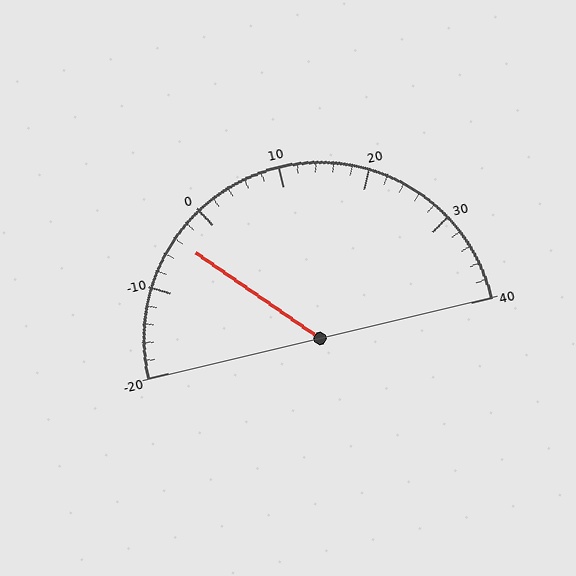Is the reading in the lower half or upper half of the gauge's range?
The reading is in the lower half of the range (-20 to 40).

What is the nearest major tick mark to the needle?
The nearest major tick mark is 0.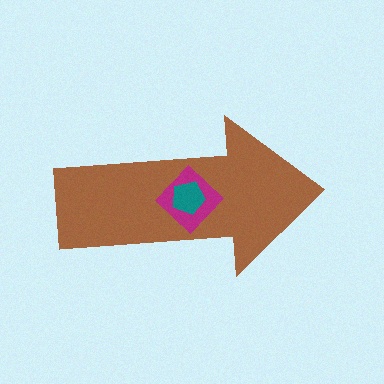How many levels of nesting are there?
3.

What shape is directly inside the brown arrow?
The magenta diamond.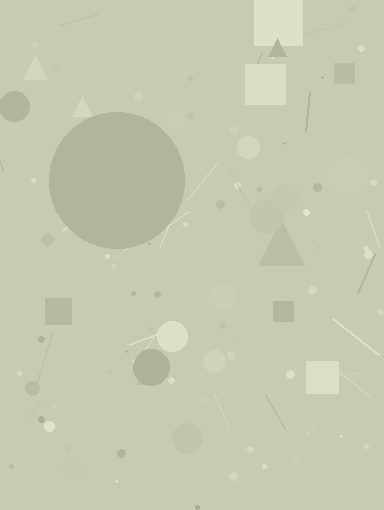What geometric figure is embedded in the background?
A circle is embedded in the background.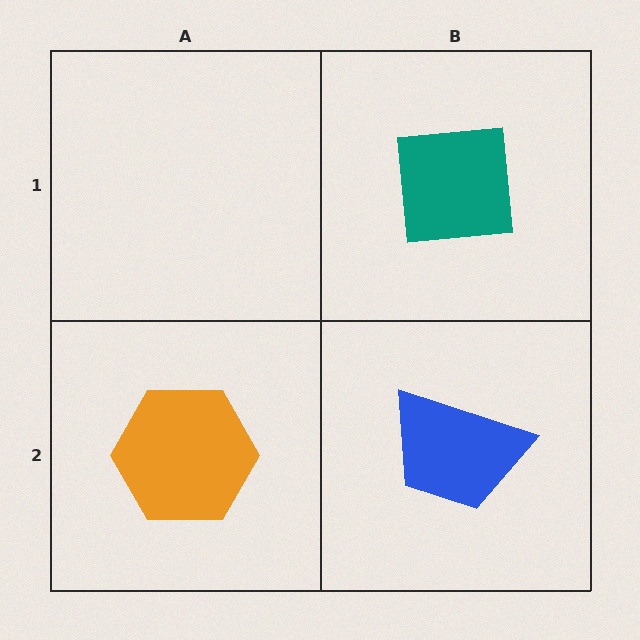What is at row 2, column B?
A blue trapezoid.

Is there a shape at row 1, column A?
No, that cell is empty.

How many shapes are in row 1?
1 shape.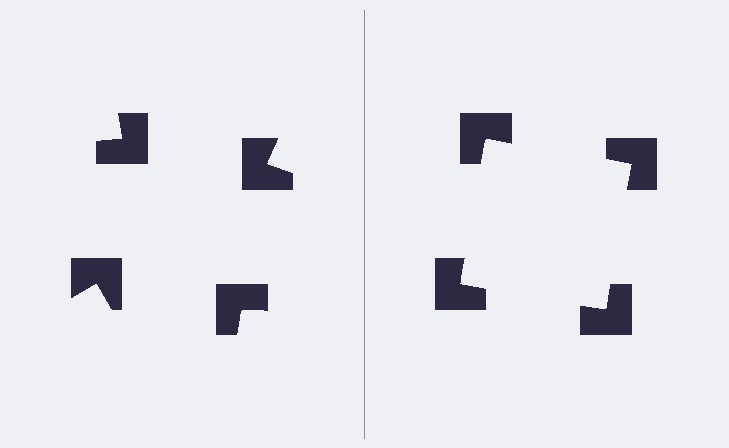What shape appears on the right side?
An illusory square.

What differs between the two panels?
The notched squares are positioned identically on both sides; only the wedge orientations differ. On the right they align to a square; on the left they are misaligned.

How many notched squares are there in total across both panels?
8 — 4 on each side.